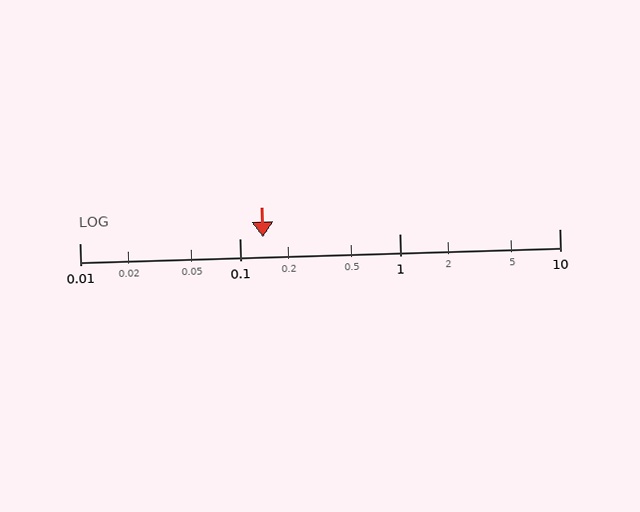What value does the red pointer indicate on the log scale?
The pointer indicates approximately 0.14.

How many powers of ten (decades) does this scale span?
The scale spans 3 decades, from 0.01 to 10.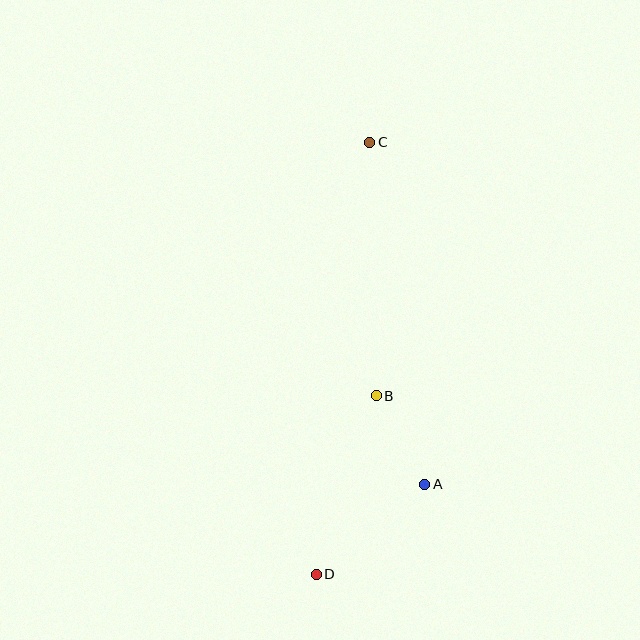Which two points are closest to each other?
Points A and B are closest to each other.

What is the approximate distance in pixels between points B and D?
The distance between B and D is approximately 188 pixels.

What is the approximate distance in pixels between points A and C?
The distance between A and C is approximately 346 pixels.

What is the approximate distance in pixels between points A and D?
The distance between A and D is approximately 141 pixels.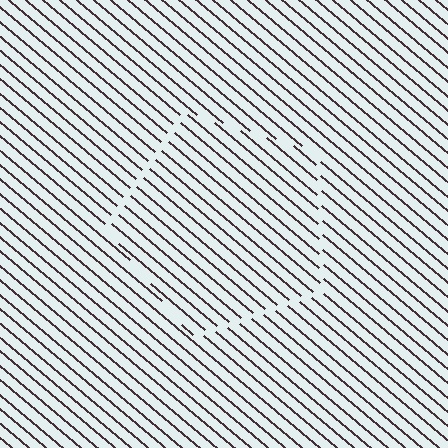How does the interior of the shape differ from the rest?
The interior of the shape contains the same grating, shifted by half a period — the contour is defined by the phase discontinuity where line-ends from the inner and outer gratings abut.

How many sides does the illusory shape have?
5 sides — the line-ends trace a pentagon.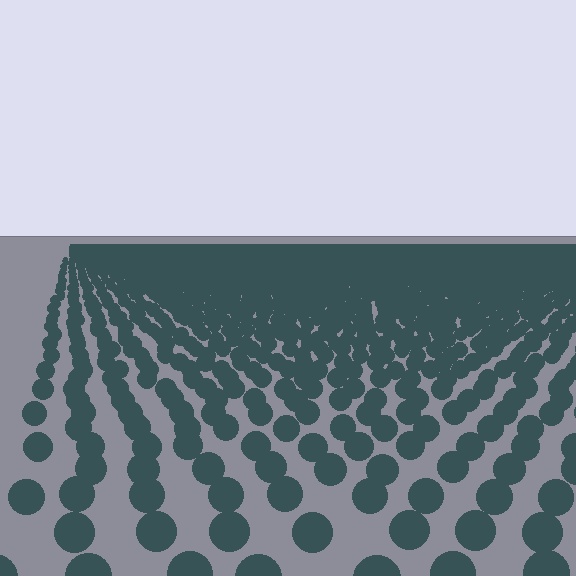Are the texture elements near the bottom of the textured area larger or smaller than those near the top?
Larger. Near the bottom, elements are closer to the viewer and appear at a bigger on-screen size.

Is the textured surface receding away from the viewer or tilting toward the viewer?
The surface is receding away from the viewer. Texture elements get smaller and denser toward the top.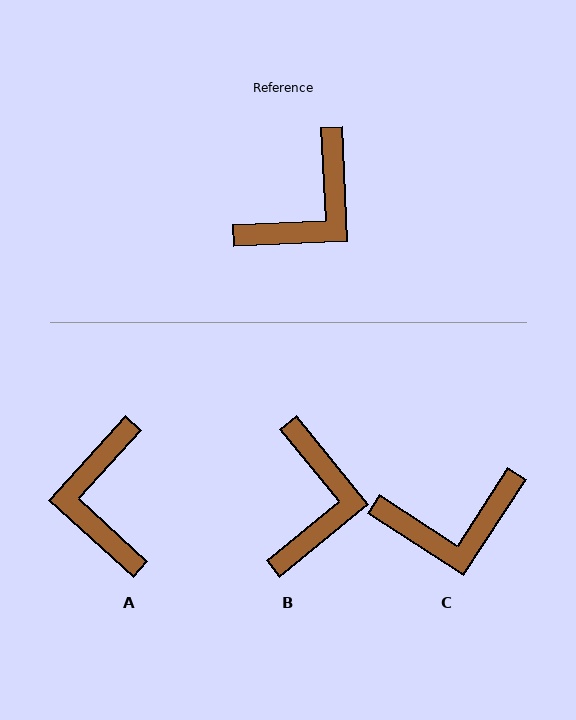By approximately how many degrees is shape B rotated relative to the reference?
Approximately 37 degrees counter-clockwise.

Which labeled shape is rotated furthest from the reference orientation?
A, about 135 degrees away.